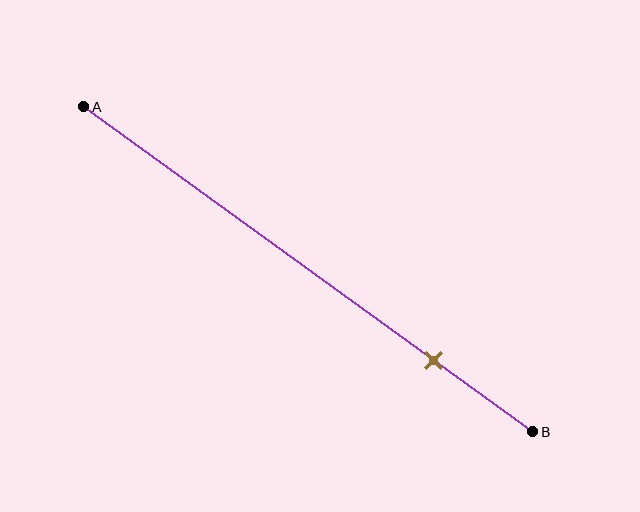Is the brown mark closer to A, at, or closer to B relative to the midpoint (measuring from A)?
The brown mark is closer to point B than the midpoint of segment AB.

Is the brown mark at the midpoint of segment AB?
No, the mark is at about 80% from A, not at the 50% midpoint.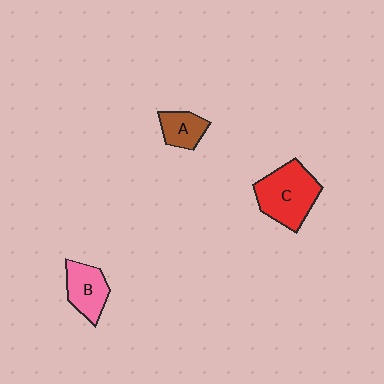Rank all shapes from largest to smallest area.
From largest to smallest: C (red), B (pink), A (brown).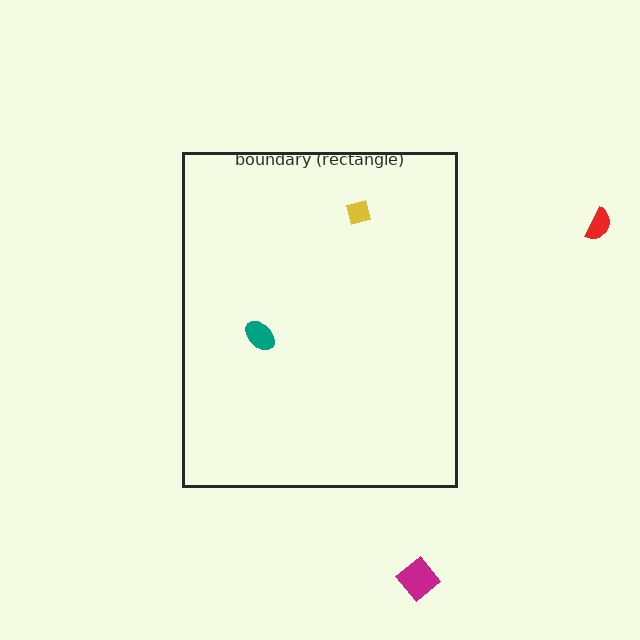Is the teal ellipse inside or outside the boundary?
Inside.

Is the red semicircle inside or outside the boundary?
Outside.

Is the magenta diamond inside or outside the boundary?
Outside.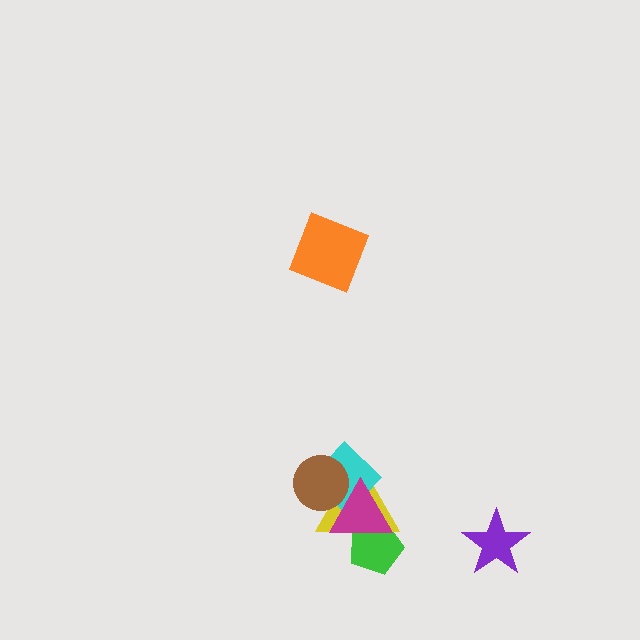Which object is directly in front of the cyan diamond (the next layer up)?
The brown circle is directly in front of the cyan diamond.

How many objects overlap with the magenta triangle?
4 objects overlap with the magenta triangle.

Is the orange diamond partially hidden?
No, no other shape covers it.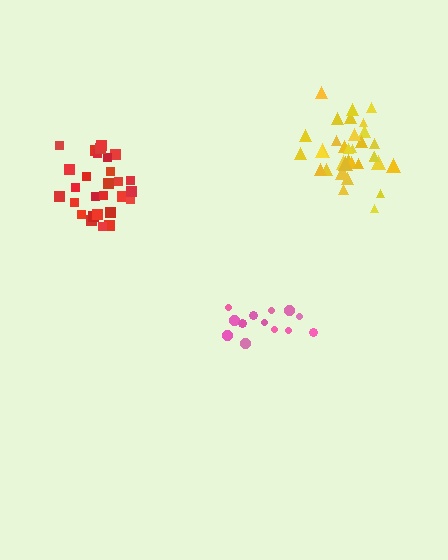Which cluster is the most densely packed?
Yellow.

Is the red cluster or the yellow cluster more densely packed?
Yellow.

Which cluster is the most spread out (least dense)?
Pink.